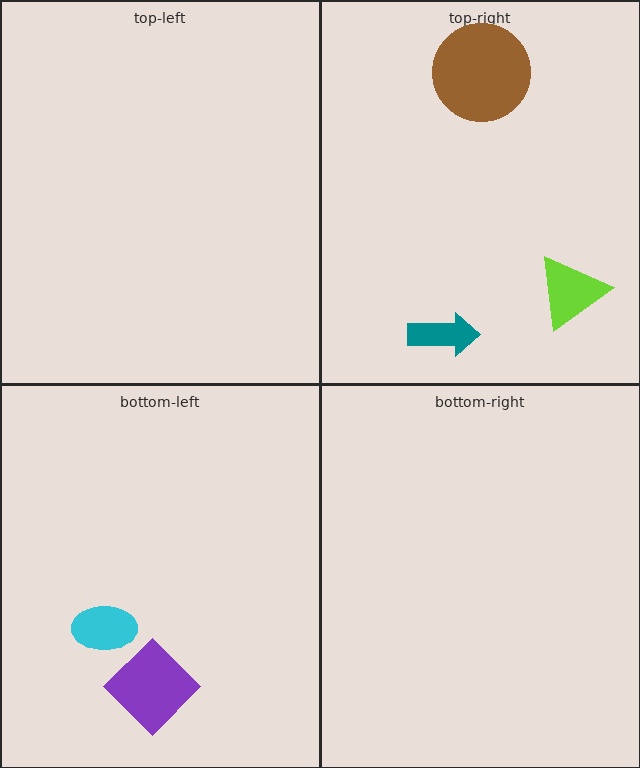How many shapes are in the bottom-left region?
2.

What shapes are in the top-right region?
The teal arrow, the lime triangle, the brown circle.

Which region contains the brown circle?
The top-right region.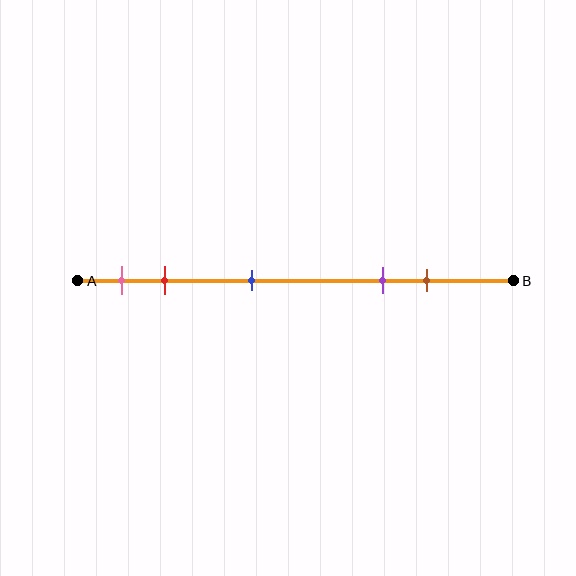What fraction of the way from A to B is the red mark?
The red mark is approximately 20% (0.2) of the way from A to B.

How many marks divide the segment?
There are 5 marks dividing the segment.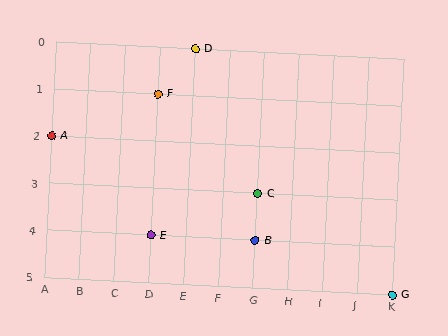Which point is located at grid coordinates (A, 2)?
Point A is at (A, 2).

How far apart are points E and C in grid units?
Points E and C are 3 columns and 1 row apart (about 3.2 grid units diagonally).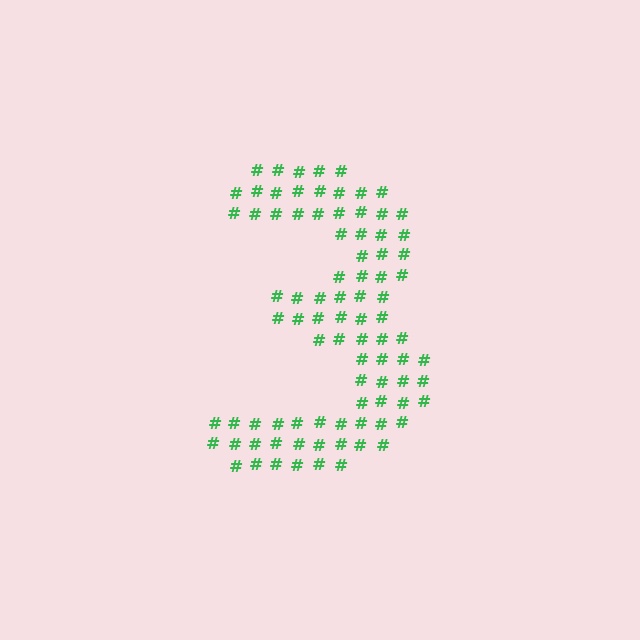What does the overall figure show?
The overall figure shows the digit 3.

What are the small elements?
The small elements are hash symbols.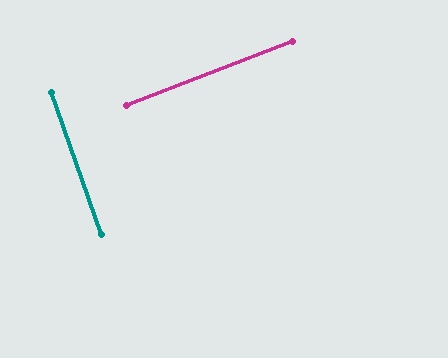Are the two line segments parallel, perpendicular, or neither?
Perpendicular — they meet at approximately 88°.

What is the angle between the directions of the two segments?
Approximately 88 degrees.